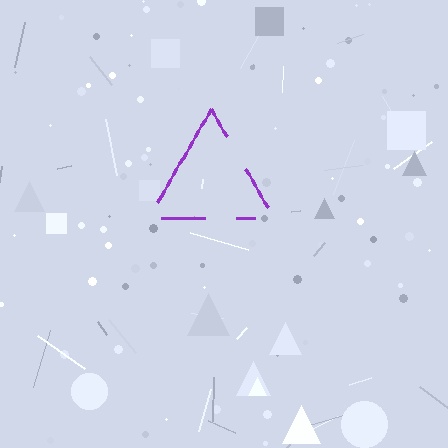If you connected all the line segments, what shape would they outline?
They would outline a triangle.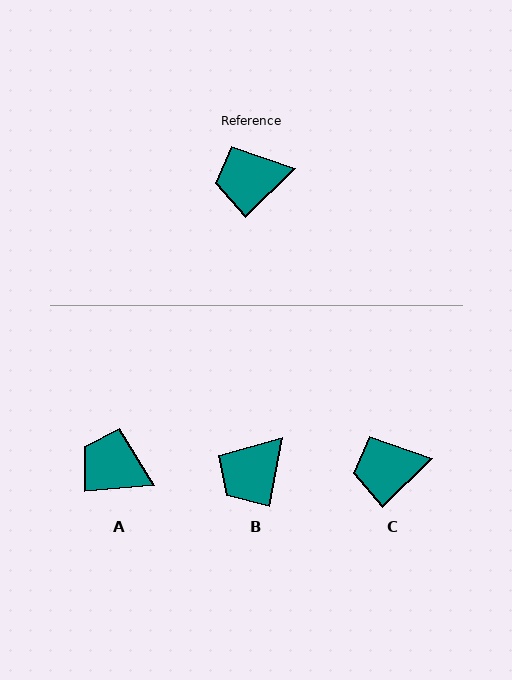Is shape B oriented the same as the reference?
No, it is off by about 35 degrees.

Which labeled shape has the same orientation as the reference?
C.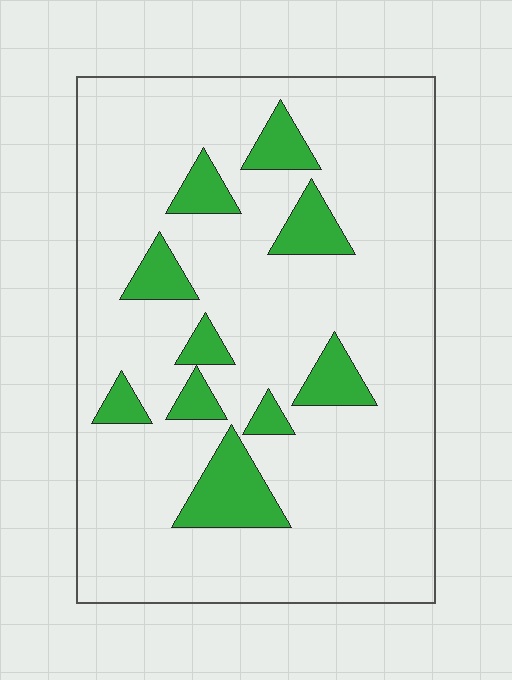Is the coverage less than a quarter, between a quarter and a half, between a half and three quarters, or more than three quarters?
Less than a quarter.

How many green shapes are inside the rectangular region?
10.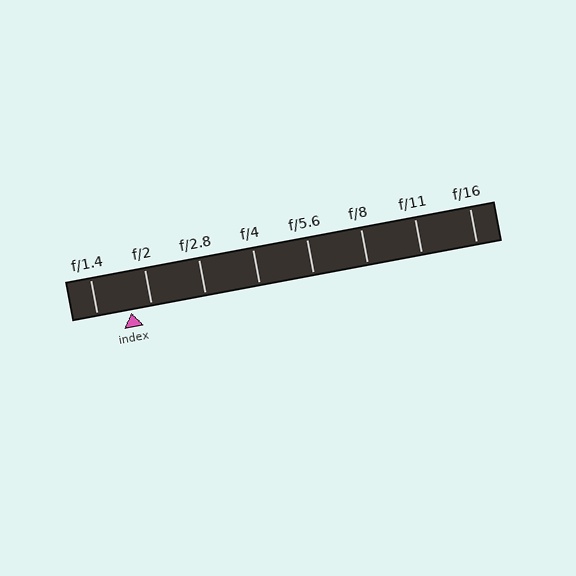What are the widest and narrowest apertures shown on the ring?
The widest aperture shown is f/1.4 and the narrowest is f/16.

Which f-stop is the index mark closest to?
The index mark is closest to f/2.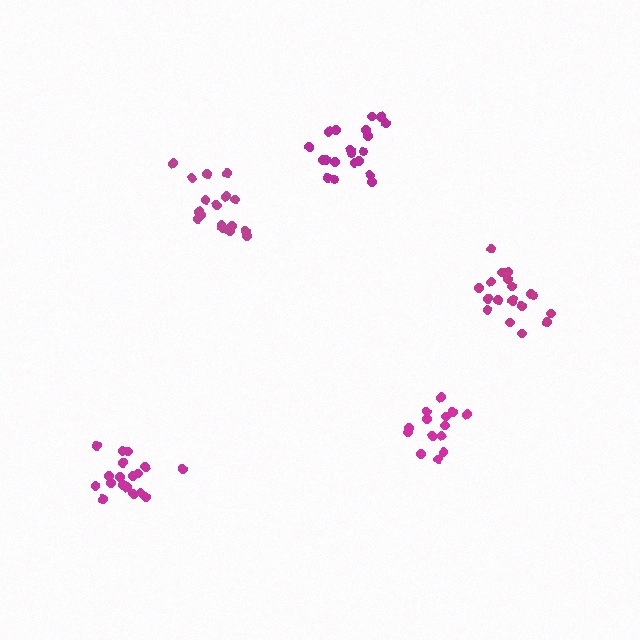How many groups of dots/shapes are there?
There are 5 groups.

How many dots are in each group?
Group 1: 20 dots, Group 2: 17 dots, Group 3: 18 dots, Group 4: 14 dots, Group 5: 20 dots (89 total).